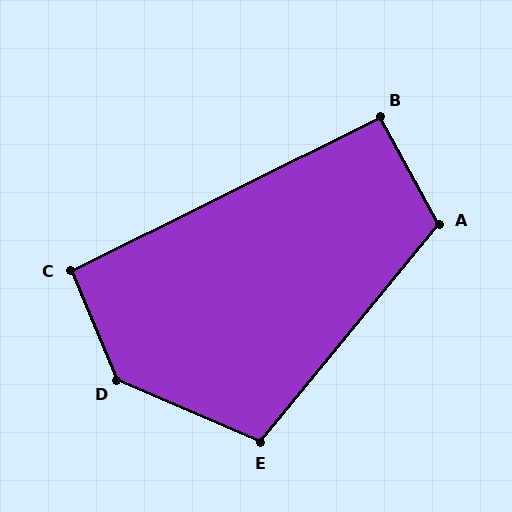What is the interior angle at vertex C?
Approximately 93 degrees (approximately right).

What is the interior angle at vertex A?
Approximately 112 degrees (obtuse).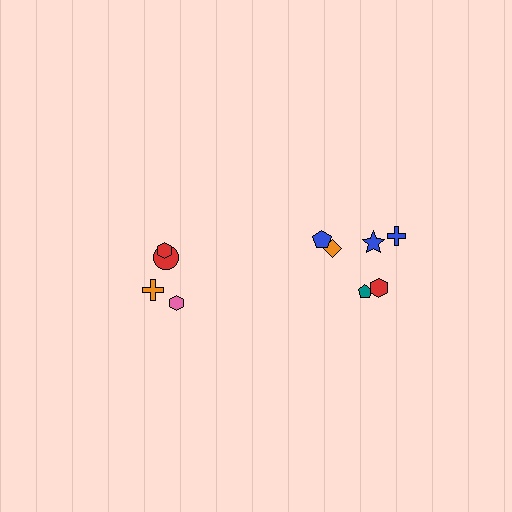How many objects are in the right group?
There are 6 objects.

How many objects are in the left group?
There are 4 objects.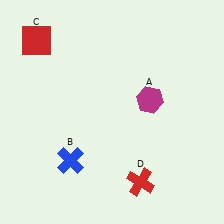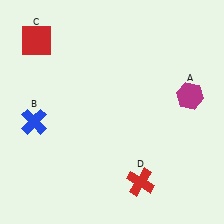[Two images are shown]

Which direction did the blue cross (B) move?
The blue cross (B) moved up.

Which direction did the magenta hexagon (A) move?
The magenta hexagon (A) moved right.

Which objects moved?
The objects that moved are: the magenta hexagon (A), the blue cross (B).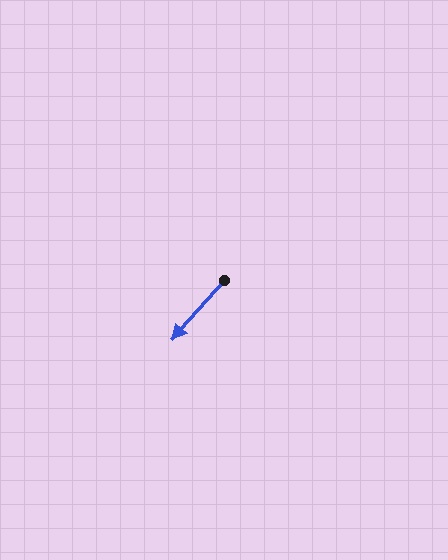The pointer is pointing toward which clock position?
Roughly 7 o'clock.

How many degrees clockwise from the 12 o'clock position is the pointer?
Approximately 221 degrees.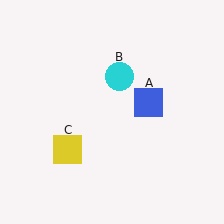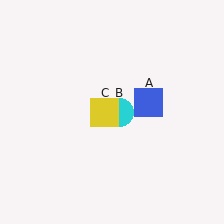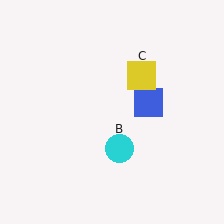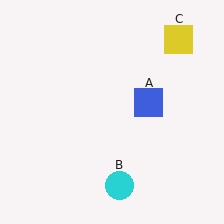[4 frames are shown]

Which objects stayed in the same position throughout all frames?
Blue square (object A) remained stationary.